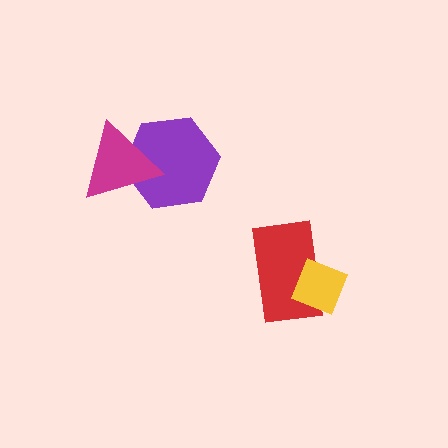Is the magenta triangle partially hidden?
No, no other shape covers it.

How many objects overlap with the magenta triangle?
1 object overlaps with the magenta triangle.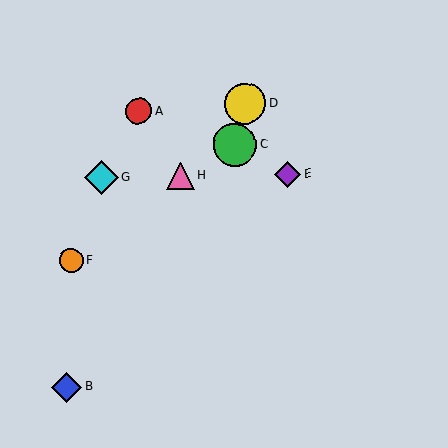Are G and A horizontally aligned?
No, G is at y≈177 and A is at y≈111.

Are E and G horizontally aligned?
Yes, both are at y≈174.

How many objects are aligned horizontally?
3 objects (E, G, H) are aligned horizontally.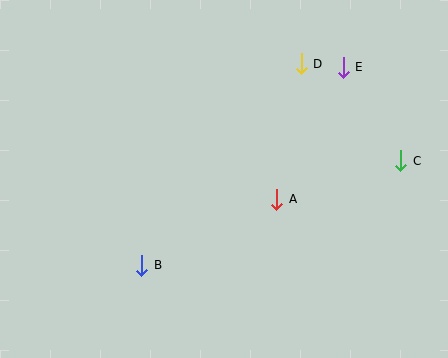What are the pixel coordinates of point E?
Point E is at (343, 67).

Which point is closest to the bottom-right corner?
Point C is closest to the bottom-right corner.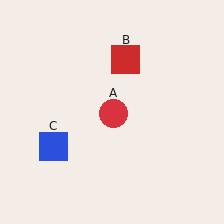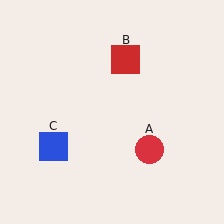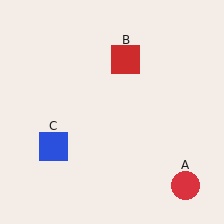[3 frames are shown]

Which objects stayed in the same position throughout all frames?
Red square (object B) and blue square (object C) remained stationary.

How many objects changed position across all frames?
1 object changed position: red circle (object A).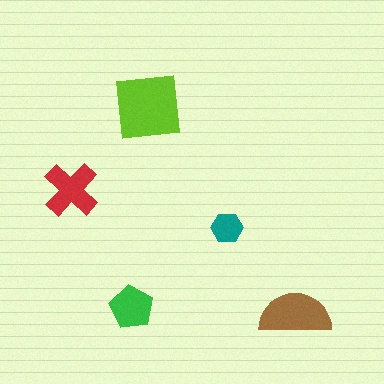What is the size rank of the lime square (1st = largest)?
1st.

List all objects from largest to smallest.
The lime square, the brown semicircle, the red cross, the green pentagon, the teal hexagon.